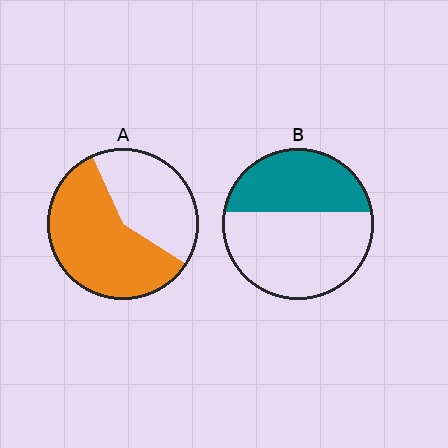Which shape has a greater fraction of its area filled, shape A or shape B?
Shape A.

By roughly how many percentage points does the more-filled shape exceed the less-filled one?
By roughly 20 percentage points (A over B).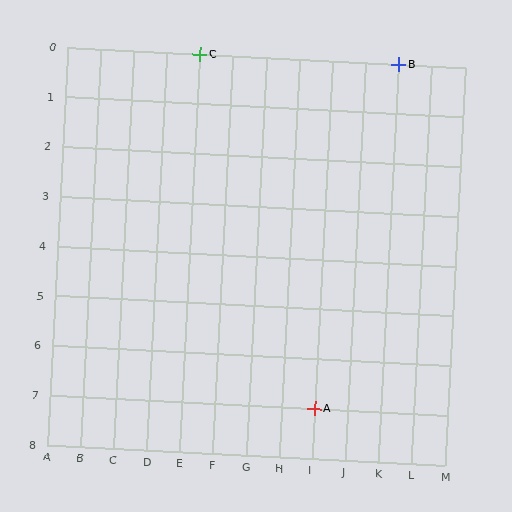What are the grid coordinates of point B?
Point B is at grid coordinates (K, 0).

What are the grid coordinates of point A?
Point A is at grid coordinates (I, 7).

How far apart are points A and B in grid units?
Points A and B are 2 columns and 7 rows apart (about 7.3 grid units diagonally).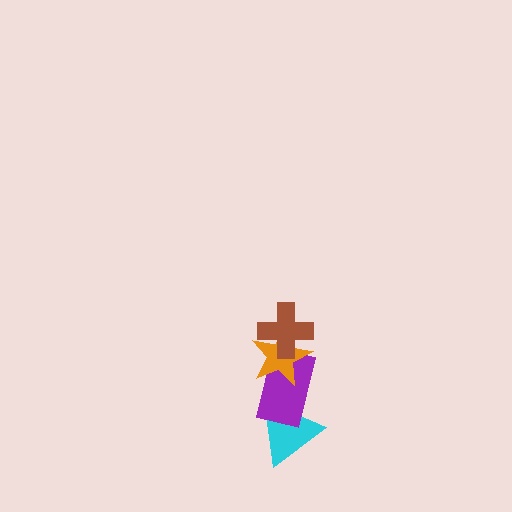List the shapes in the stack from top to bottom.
From top to bottom: the brown cross, the orange star, the purple rectangle, the cyan triangle.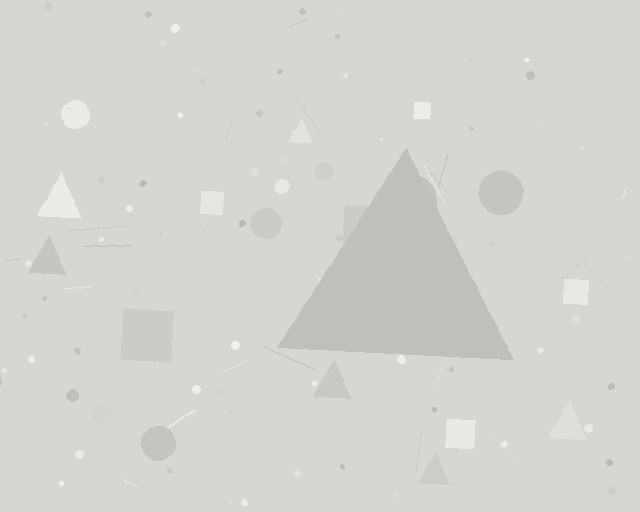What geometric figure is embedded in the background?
A triangle is embedded in the background.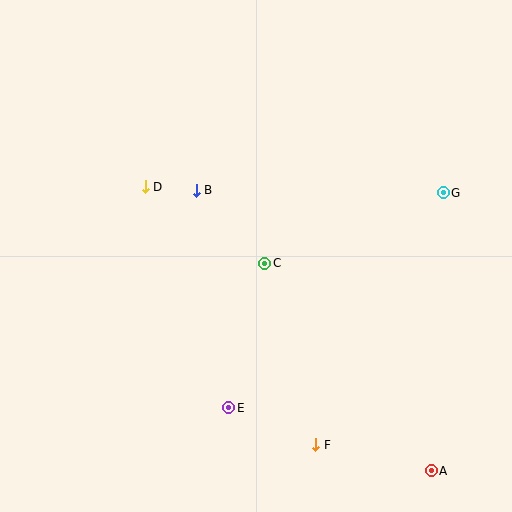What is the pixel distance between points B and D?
The distance between B and D is 51 pixels.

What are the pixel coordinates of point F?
Point F is at (316, 445).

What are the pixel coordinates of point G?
Point G is at (443, 193).